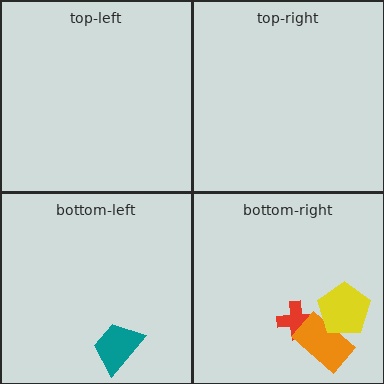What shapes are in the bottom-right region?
The red cross, the orange rectangle, the yellow pentagon.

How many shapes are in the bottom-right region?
3.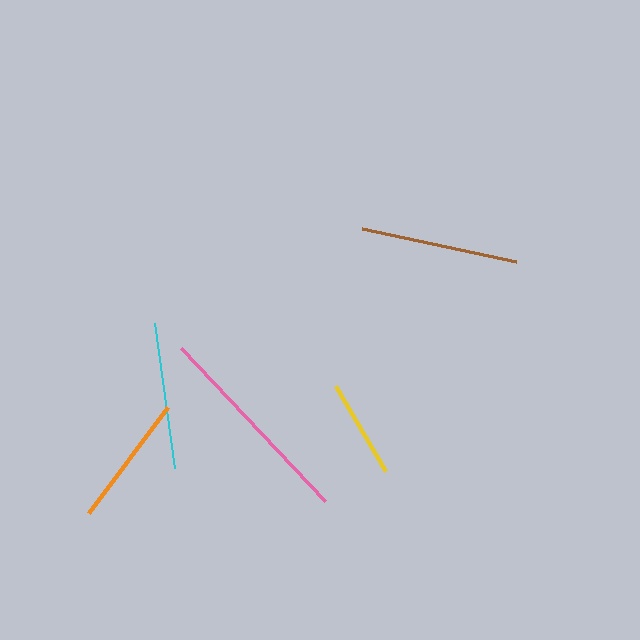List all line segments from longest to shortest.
From longest to shortest: pink, brown, cyan, orange, yellow.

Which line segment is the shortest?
The yellow line is the shortest at approximately 99 pixels.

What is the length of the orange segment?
The orange segment is approximately 133 pixels long.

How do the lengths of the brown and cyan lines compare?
The brown and cyan lines are approximately the same length.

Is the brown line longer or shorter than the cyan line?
The brown line is longer than the cyan line.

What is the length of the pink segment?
The pink segment is approximately 210 pixels long.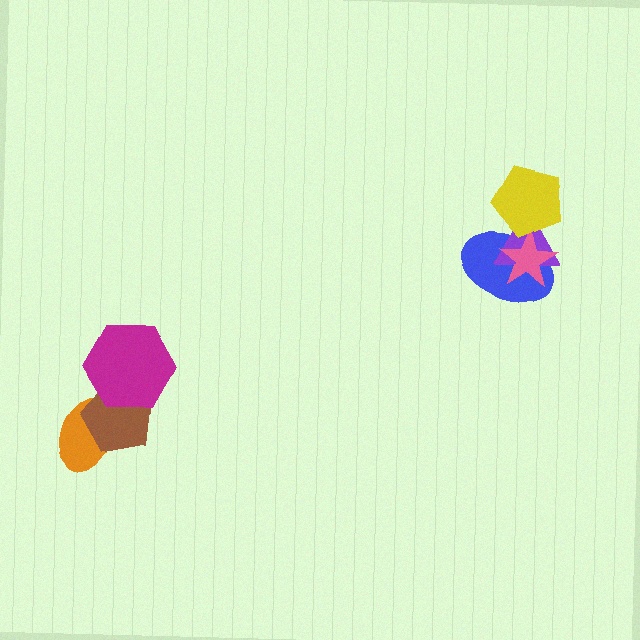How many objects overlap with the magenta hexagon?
1 object overlaps with the magenta hexagon.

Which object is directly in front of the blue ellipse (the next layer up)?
The purple triangle is directly in front of the blue ellipse.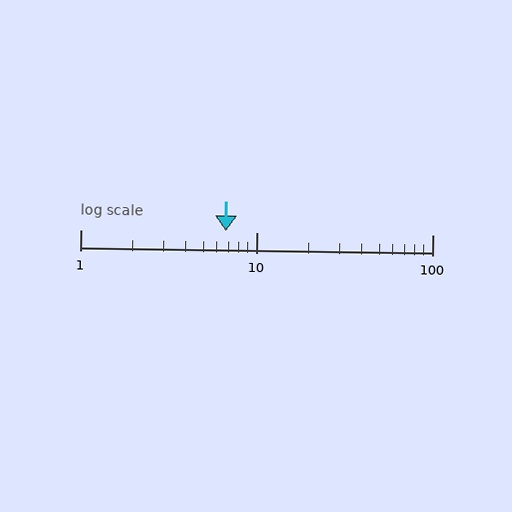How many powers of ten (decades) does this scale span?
The scale spans 2 decades, from 1 to 100.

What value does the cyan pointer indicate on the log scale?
The pointer indicates approximately 6.7.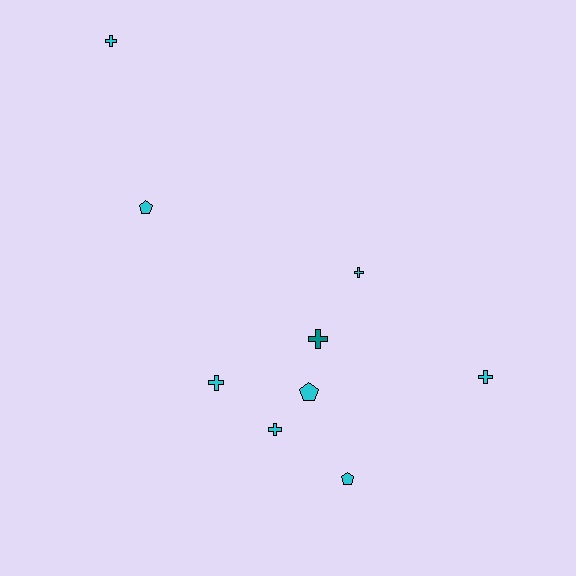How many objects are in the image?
There are 9 objects.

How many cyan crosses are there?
There are 5 cyan crosses.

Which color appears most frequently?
Cyan, with 8 objects.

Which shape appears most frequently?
Cross, with 6 objects.